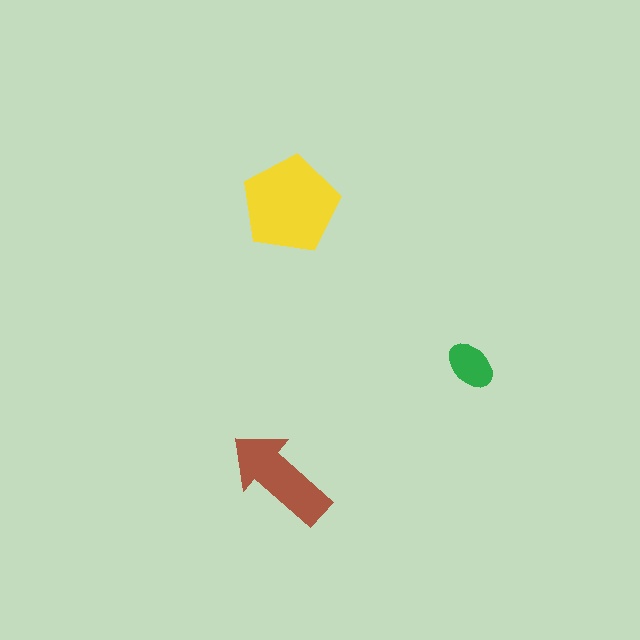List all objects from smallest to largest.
The green ellipse, the brown arrow, the yellow pentagon.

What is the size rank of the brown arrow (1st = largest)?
2nd.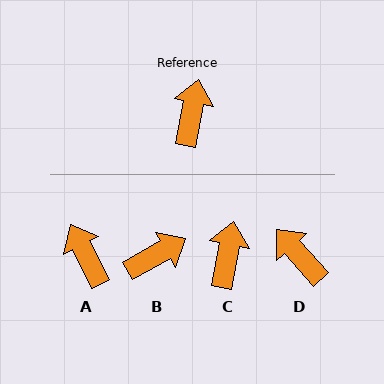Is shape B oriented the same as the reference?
No, it is off by about 50 degrees.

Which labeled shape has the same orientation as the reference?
C.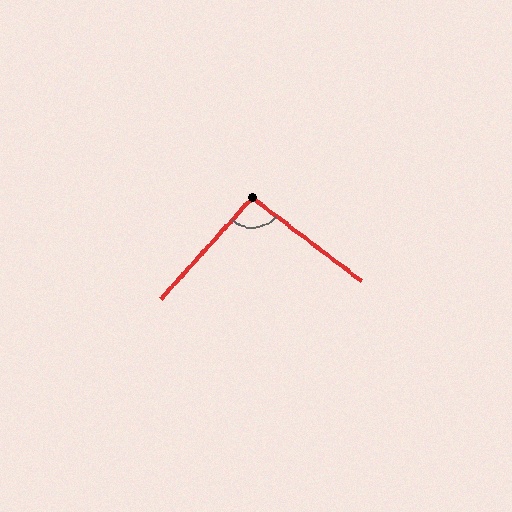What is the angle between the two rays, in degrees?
Approximately 95 degrees.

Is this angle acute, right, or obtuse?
It is approximately a right angle.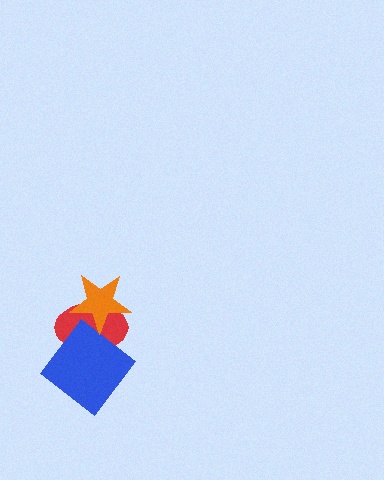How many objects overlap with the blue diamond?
2 objects overlap with the blue diamond.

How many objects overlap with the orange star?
2 objects overlap with the orange star.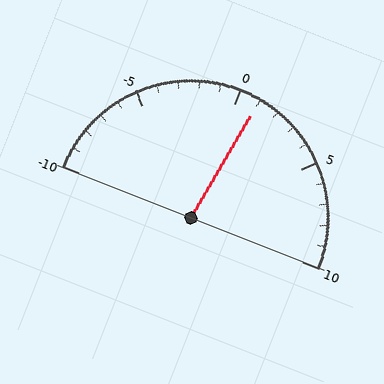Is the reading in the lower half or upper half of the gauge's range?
The reading is in the upper half of the range (-10 to 10).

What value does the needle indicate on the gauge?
The needle indicates approximately 1.